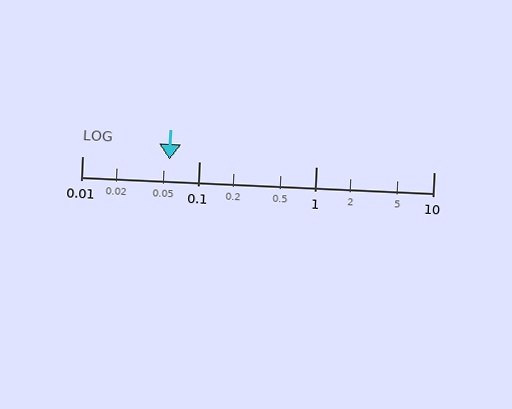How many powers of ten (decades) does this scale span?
The scale spans 3 decades, from 0.01 to 10.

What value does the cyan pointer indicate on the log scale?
The pointer indicates approximately 0.056.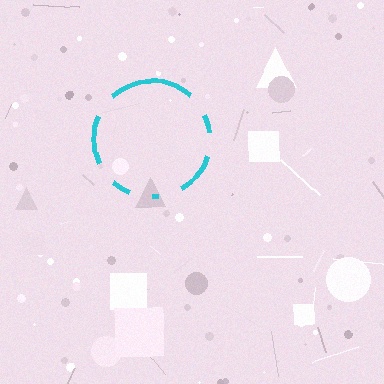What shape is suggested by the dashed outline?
The dashed outline suggests a circle.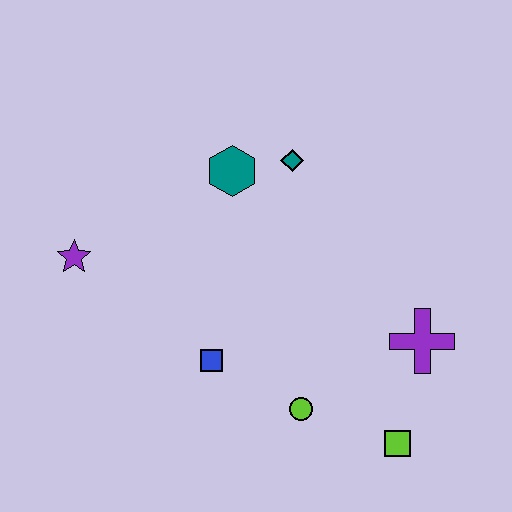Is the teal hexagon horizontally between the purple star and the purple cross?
Yes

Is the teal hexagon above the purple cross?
Yes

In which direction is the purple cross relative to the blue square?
The purple cross is to the right of the blue square.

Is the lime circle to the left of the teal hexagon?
No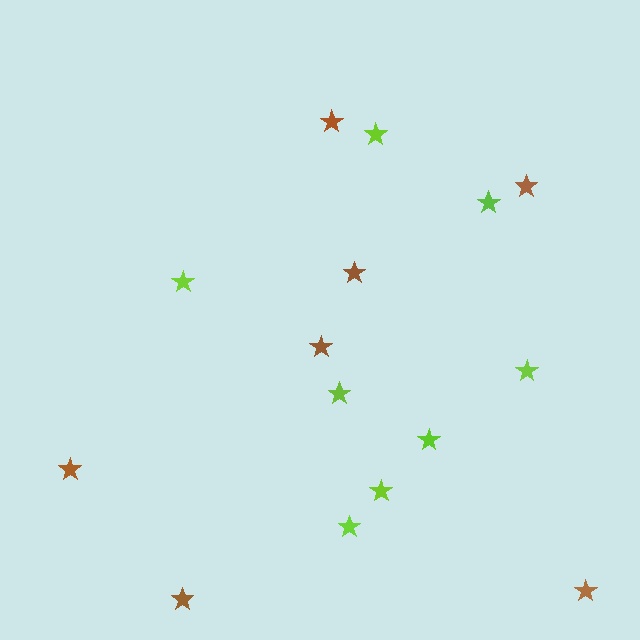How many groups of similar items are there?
There are 2 groups: one group of brown stars (7) and one group of lime stars (8).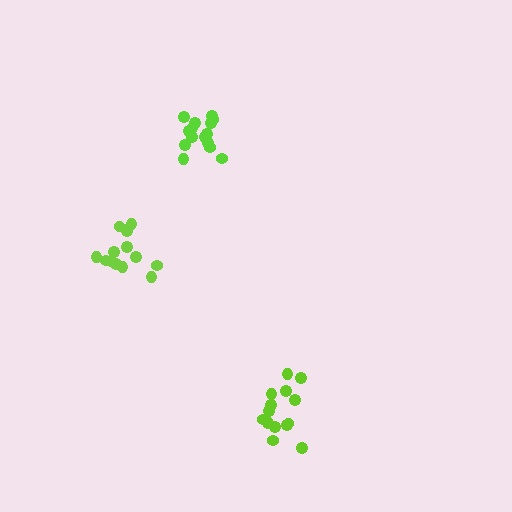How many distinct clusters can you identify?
There are 3 distinct clusters.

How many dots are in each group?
Group 1: 15 dots, Group 2: 14 dots, Group 3: 15 dots (44 total).